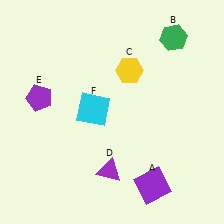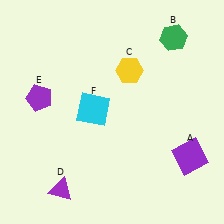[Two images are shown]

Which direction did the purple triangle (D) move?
The purple triangle (D) moved left.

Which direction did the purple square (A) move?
The purple square (A) moved right.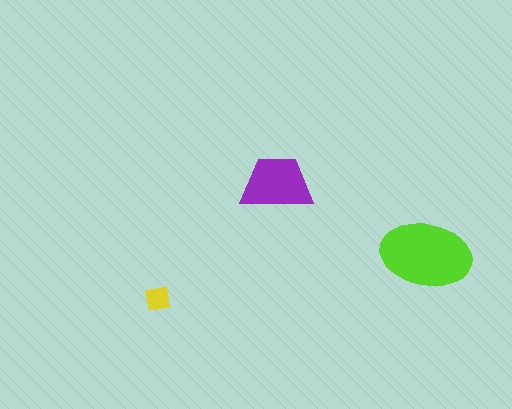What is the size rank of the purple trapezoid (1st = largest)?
2nd.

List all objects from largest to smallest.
The lime ellipse, the purple trapezoid, the yellow square.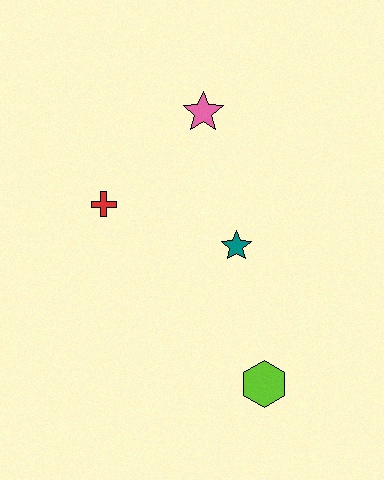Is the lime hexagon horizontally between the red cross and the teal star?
No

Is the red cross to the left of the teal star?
Yes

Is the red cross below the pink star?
Yes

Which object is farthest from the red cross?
The lime hexagon is farthest from the red cross.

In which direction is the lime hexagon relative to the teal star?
The lime hexagon is below the teal star.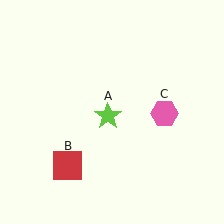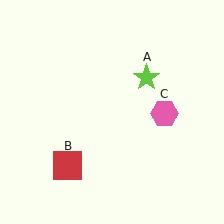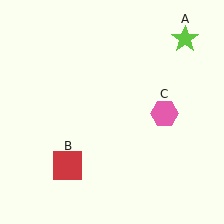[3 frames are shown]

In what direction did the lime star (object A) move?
The lime star (object A) moved up and to the right.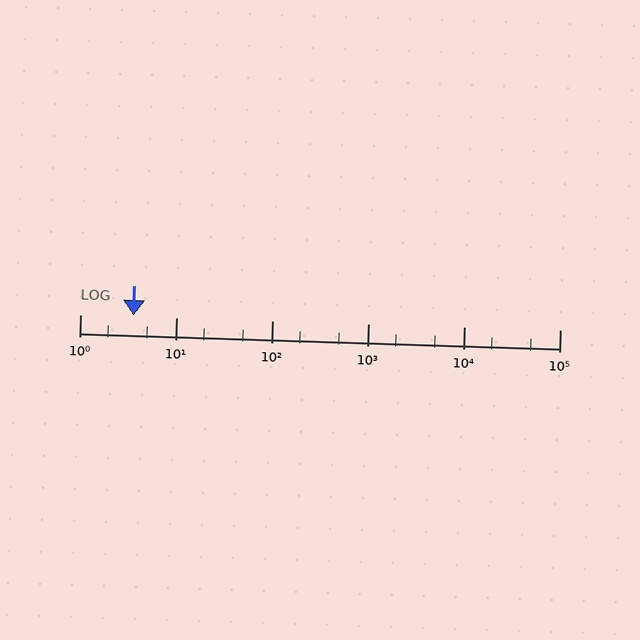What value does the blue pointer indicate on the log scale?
The pointer indicates approximately 3.6.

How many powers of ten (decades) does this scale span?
The scale spans 5 decades, from 1 to 100000.